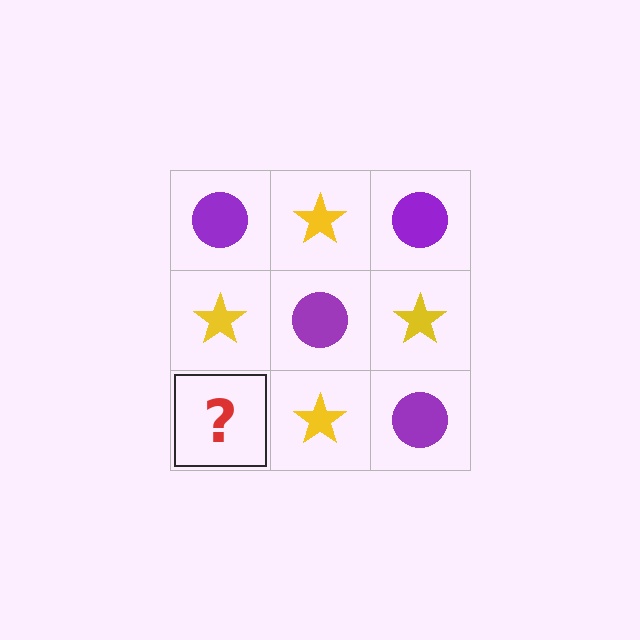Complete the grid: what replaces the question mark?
The question mark should be replaced with a purple circle.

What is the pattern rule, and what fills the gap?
The rule is that it alternates purple circle and yellow star in a checkerboard pattern. The gap should be filled with a purple circle.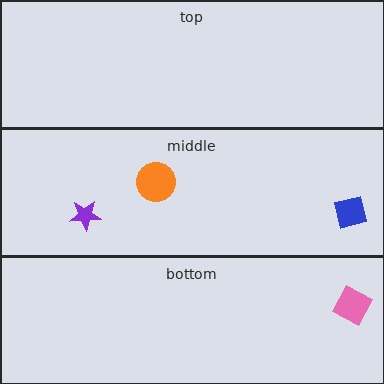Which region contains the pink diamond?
The bottom region.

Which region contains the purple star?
The middle region.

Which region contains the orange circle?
The middle region.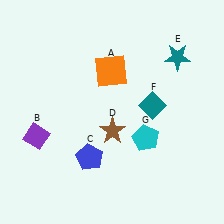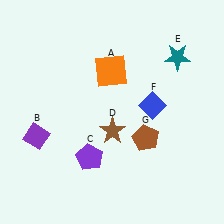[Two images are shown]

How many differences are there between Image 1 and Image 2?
There are 3 differences between the two images.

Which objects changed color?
C changed from blue to purple. F changed from teal to blue. G changed from cyan to brown.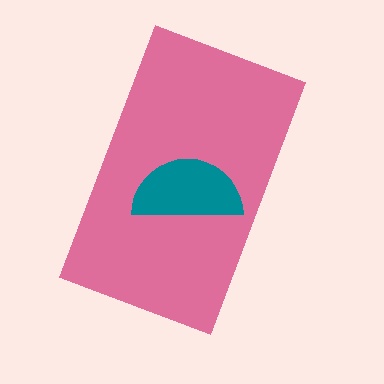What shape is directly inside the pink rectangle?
The teal semicircle.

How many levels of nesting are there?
2.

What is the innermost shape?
The teal semicircle.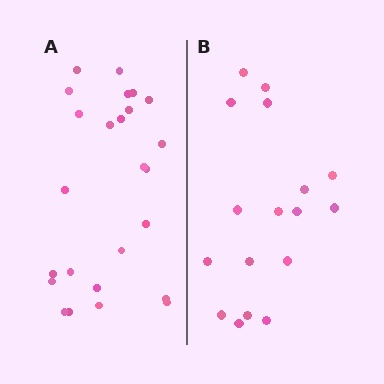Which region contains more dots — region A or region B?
Region A (the left region) has more dots.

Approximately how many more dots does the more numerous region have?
Region A has roughly 8 or so more dots than region B.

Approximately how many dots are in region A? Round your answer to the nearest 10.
About 20 dots. (The exact count is 25, which rounds to 20.)